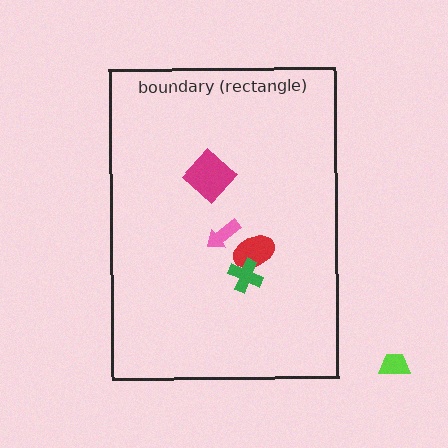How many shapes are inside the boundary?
4 inside, 1 outside.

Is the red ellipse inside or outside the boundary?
Inside.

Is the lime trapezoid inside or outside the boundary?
Outside.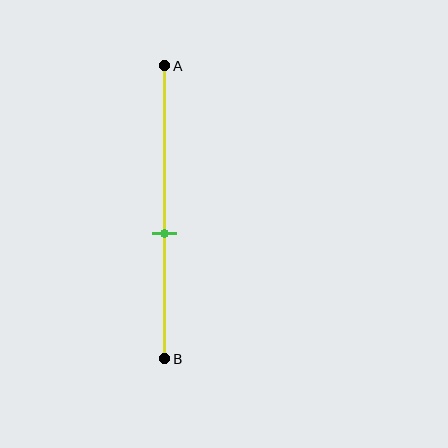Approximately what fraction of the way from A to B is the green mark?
The green mark is approximately 55% of the way from A to B.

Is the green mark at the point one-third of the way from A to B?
No, the mark is at about 55% from A, not at the 33% one-third point.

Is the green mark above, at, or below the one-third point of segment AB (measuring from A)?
The green mark is below the one-third point of segment AB.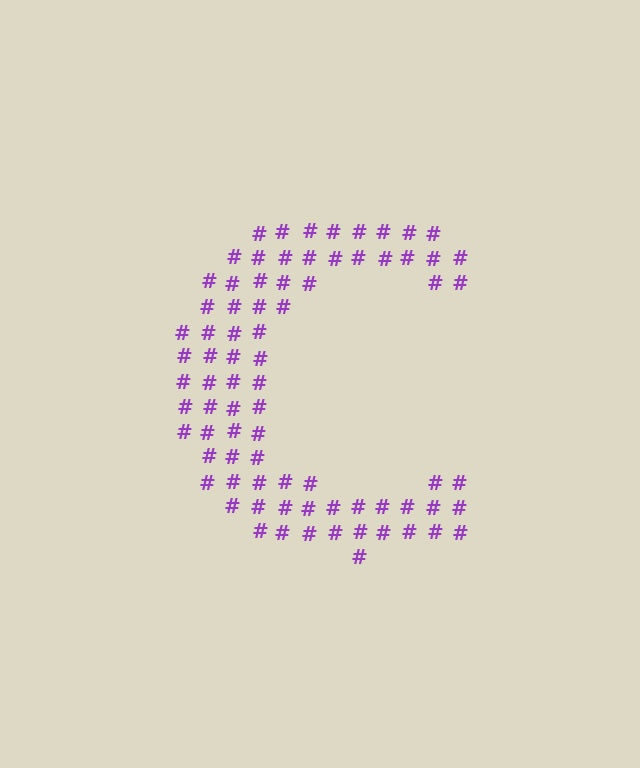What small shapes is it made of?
It is made of small hash symbols.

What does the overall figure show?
The overall figure shows the letter C.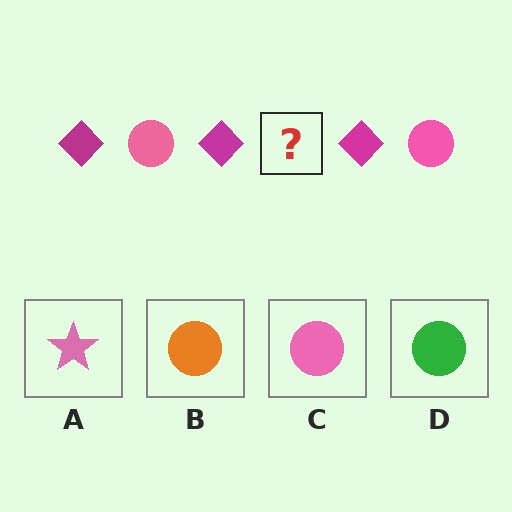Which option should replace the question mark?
Option C.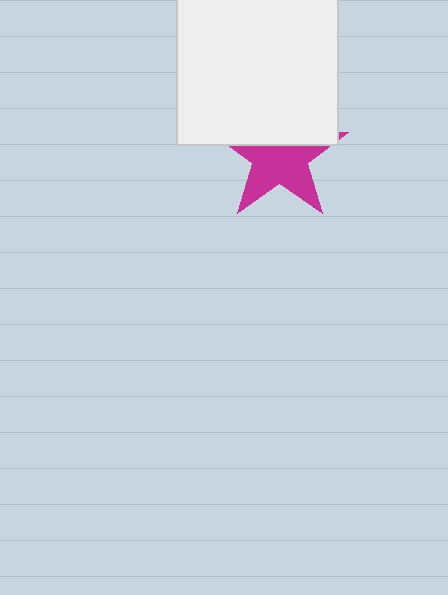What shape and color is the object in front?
The object in front is a white square.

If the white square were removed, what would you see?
You would see the complete magenta star.